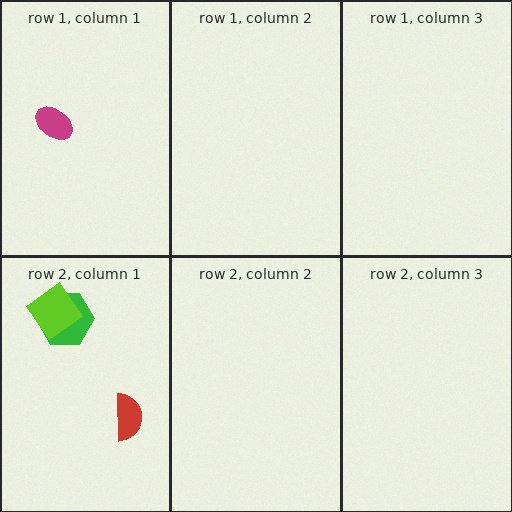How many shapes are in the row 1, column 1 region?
1.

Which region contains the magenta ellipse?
The row 1, column 1 region.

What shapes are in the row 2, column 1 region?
The green hexagon, the red semicircle, the lime diamond.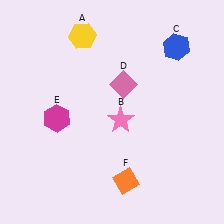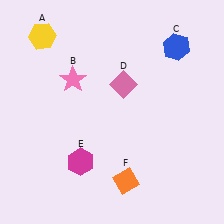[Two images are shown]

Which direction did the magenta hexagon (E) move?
The magenta hexagon (E) moved down.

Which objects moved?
The objects that moved are: the yellow hexagon (A), the pink star (B), the magenta hexagon (E).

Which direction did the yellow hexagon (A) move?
The yellow hexagon (A) moved left.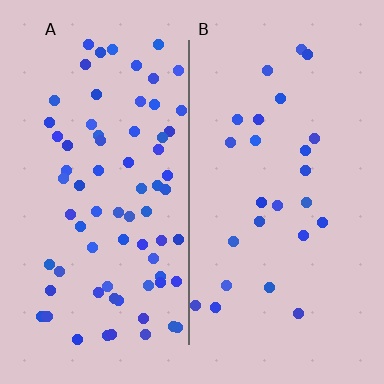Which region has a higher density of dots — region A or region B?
A (the left).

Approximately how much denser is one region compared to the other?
Approximately 3.0× — region A over region B.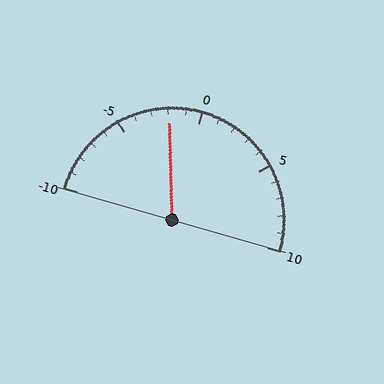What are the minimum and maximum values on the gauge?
The gauge ranges from -10 to 10.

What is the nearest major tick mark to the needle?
The nearest major tick mark is 0.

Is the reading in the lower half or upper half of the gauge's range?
The reading is in the lower half of the range (-10 to 10).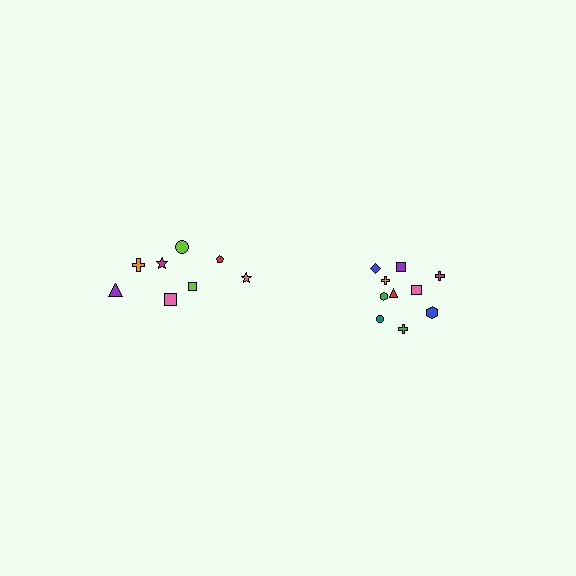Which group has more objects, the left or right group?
The right group.